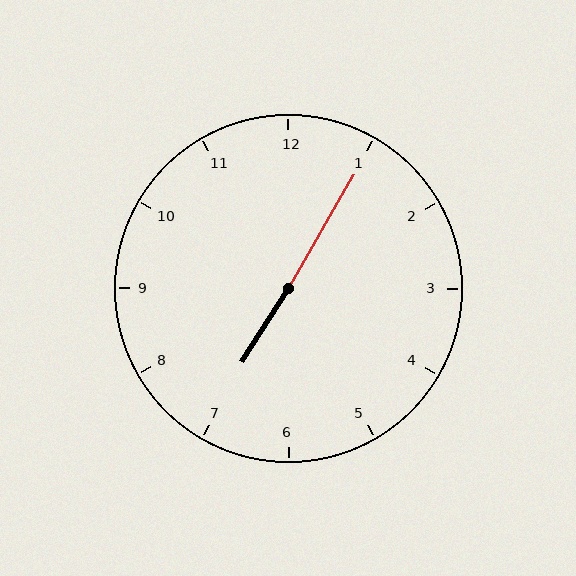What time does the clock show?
7:05.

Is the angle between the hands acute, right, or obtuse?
It is obtuse.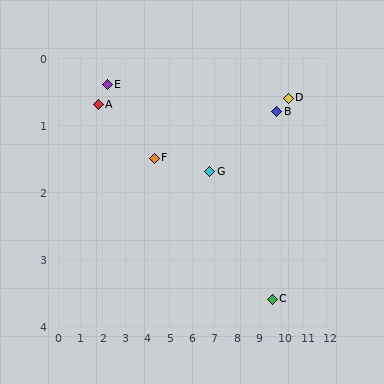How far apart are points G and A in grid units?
Points G and A are about 5.1 grid units apart.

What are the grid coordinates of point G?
Point G is at approximately (6.8, 1.7).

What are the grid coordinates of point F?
Point F is at approximately (4.3, 1.5).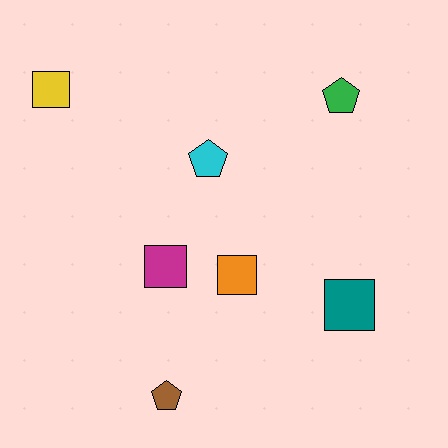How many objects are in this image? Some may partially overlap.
There are 7 objects.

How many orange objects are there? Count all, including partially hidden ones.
There is 1 orange object.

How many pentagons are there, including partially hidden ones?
There are 3 pentagons.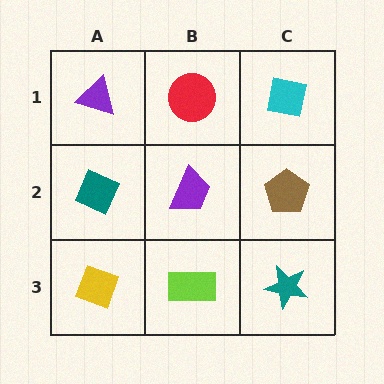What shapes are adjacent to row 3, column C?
A brown pentagon (row 2, column C), a lime rectangle (row 3, column B).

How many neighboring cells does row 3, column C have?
2.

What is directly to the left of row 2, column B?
A teal diamond.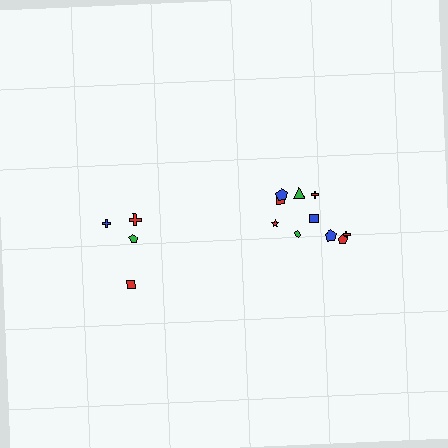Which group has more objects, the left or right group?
The right group.